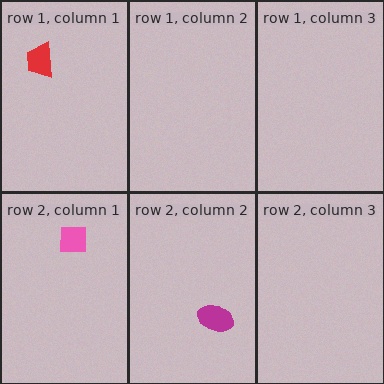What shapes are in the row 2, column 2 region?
The magenta ellipse.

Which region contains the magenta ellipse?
The row 2, column 2 region.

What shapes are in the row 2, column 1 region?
The pink square.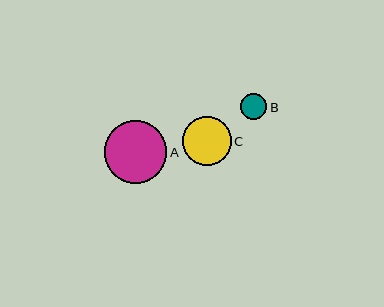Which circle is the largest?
Circle A is the largest with a size of approximately 63 pixels.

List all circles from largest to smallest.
From largest to smallest: A, C, B.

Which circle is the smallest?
Circle B is the smallest with a size of approximately 26 pixels.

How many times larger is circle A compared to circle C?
Circle A is approximately 1.3 times the size of circle C.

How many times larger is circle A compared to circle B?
Circle A is approximately 2.4 times the size of circle B.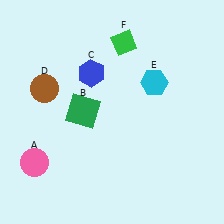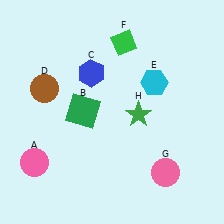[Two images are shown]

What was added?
A pink circle (G), a green star (H) were added in Image 2.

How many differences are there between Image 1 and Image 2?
There are 2 differences between the two images.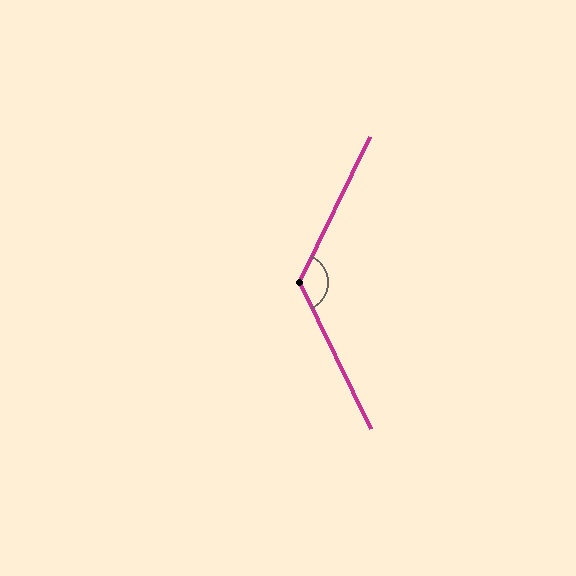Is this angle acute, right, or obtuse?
It is obtuse.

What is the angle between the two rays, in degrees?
Approximately 128 degrees.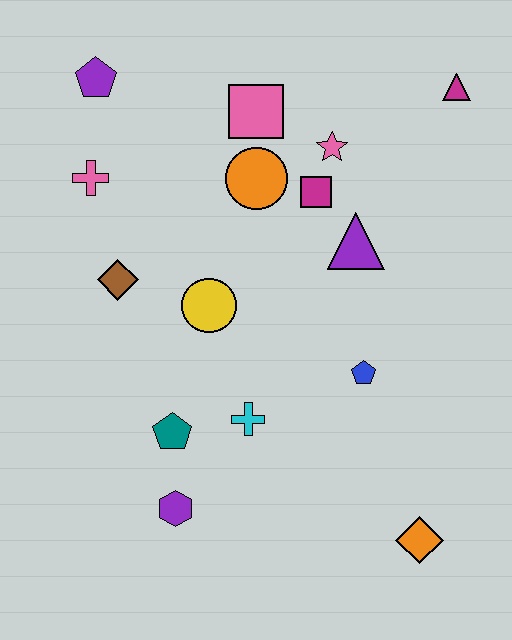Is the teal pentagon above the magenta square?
No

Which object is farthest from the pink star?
The orange diamond is farthest from the pink star.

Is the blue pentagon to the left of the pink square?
No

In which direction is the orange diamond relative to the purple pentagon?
The orange diamond is below the purple pentagon.